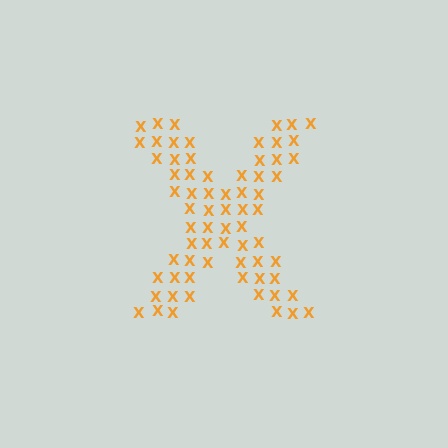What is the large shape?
The large shape is the letter X.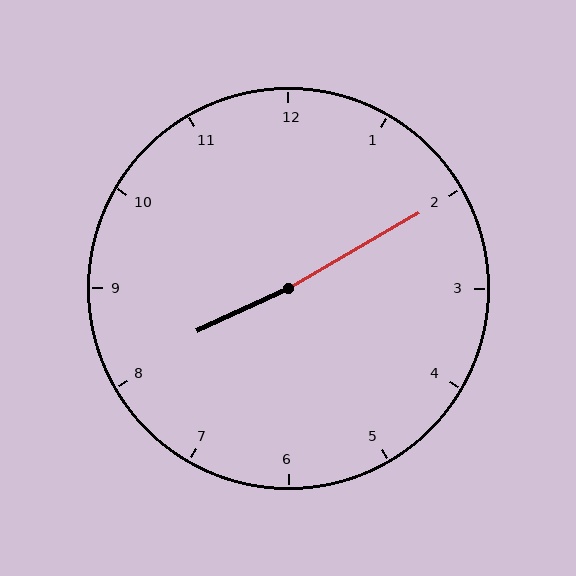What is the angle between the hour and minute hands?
Approximately 175 degrees.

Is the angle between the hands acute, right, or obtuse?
It is obtuse.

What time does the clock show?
8:10.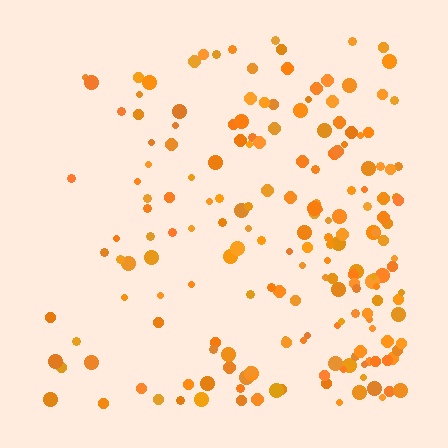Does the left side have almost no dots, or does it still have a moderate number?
Still a moderate number, just noticeably fewer than the right.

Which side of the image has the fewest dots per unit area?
The left.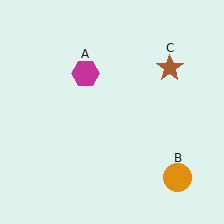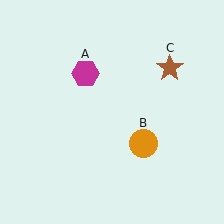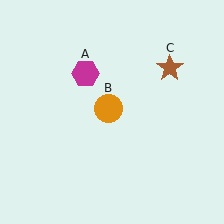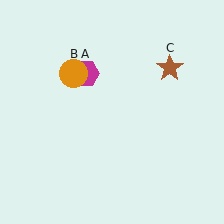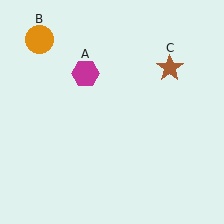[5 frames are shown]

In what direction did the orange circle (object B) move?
The orange circle (object B) moved up and to the left.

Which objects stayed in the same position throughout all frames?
Magenta hexagon (object A) and brown star (object C) remained stationary.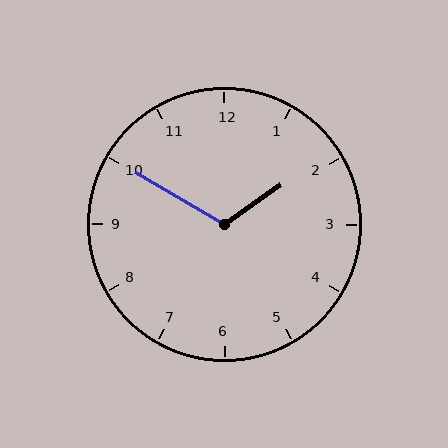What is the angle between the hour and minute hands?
Approximately 115 degrees.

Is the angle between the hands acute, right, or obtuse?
It is obtuse.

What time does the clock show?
1:50.